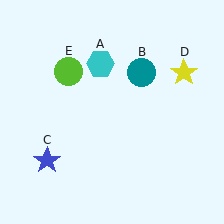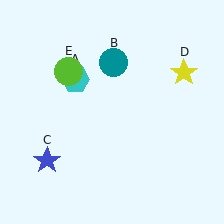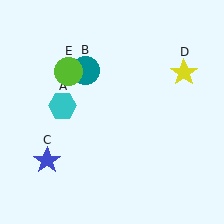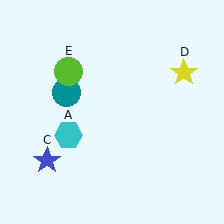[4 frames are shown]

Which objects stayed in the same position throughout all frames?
Blue star (object C) and yellow star (object D) and lime circle (object E) remained stationary.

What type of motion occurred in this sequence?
The cyan hexagon (object A), teal circle (object B) rotated counterclockwise around the center of the scene.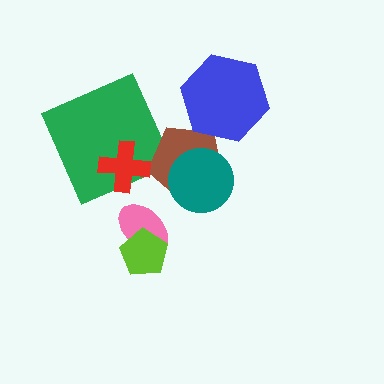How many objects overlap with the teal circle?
1 object overlaps with the teal circle.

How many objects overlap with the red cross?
1 object overlaps with the red cross.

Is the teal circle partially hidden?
No, no other shape covers it.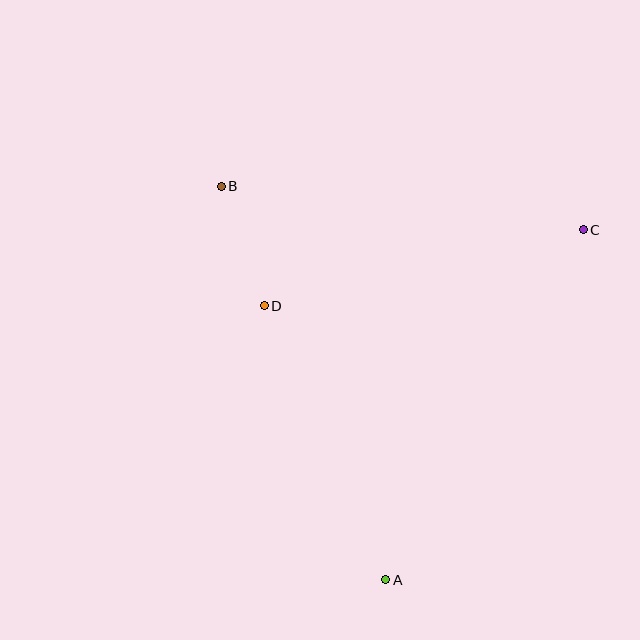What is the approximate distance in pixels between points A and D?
The distance between A and D is approximately 300 pixels.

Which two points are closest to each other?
Points B and D are closest to each other.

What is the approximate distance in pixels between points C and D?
The distance between C and D is approximately 328 pixels.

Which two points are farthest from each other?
Points A and B are farthest from each other.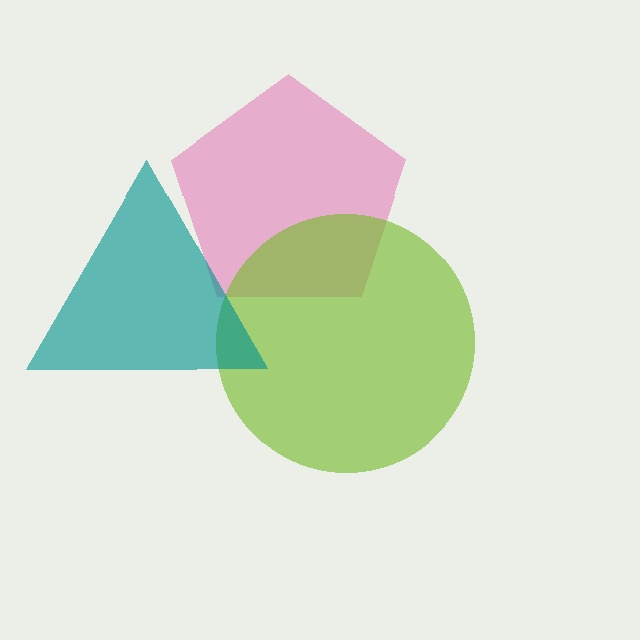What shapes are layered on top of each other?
The layered shapes are: a pink pentagon, a lime circle, a teal triangle.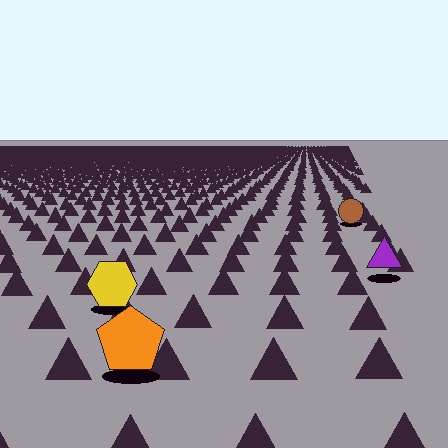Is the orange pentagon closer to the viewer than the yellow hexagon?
Yes. The orange pentagon is closer — you can tell from the texture gradient: the ground texture is coarser near it.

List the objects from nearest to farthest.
From nearest to farthest: the orange pentagon, the yellow hexagon, the purple triangle, the brown circle.